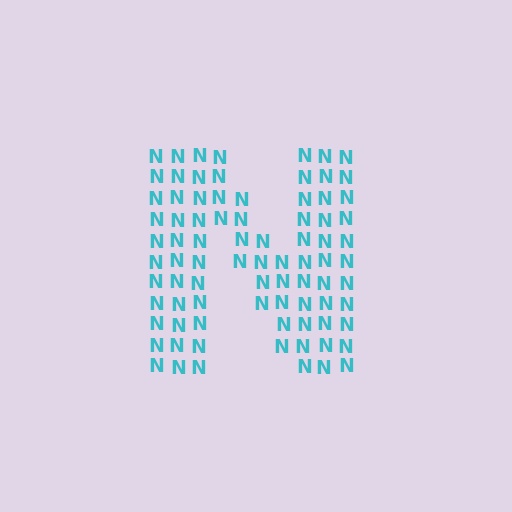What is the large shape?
The large shape is the letter N.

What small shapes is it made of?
It is made of small letter N's.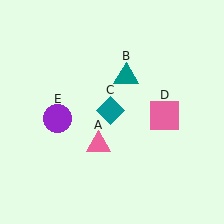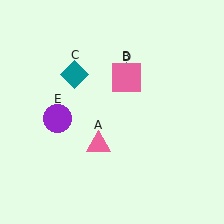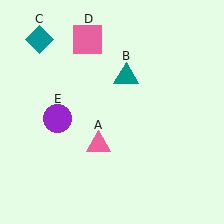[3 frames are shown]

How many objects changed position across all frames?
2 objects changed position: teal diamond (object C), pink square (object D).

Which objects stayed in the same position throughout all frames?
Pink triangle (object A) and teal triangle (object B) and purple circle (object E) remained stationary.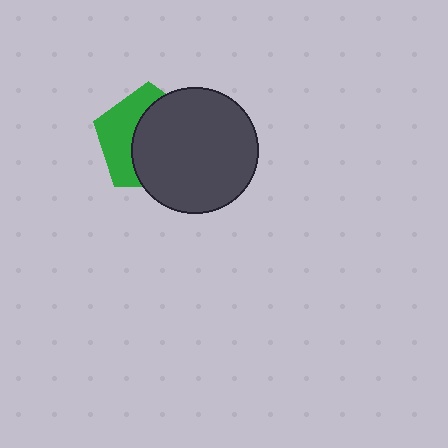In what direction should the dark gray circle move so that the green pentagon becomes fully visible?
The dark gray circle should move right. That is the shortest direction to clear the overlap and leave the green pentagon fully visible.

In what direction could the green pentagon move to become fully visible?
The green pentagon could move left. That would shift it out from behind the dark gray circle entirely.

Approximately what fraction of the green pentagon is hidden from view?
Roughly 60% of the green pentagon is hidden behind the dark gray circle.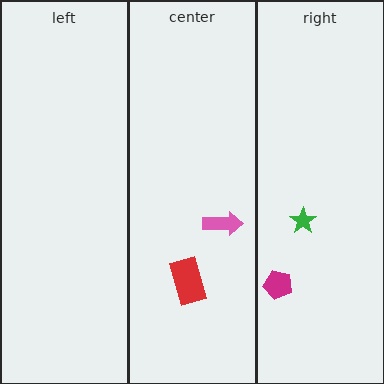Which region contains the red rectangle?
The center region.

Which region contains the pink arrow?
The center region.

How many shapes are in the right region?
2.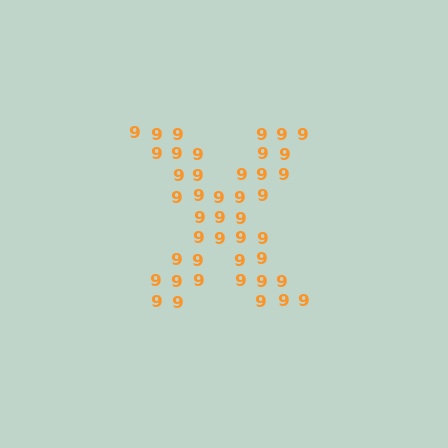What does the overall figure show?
The overall figure shows the letter X.